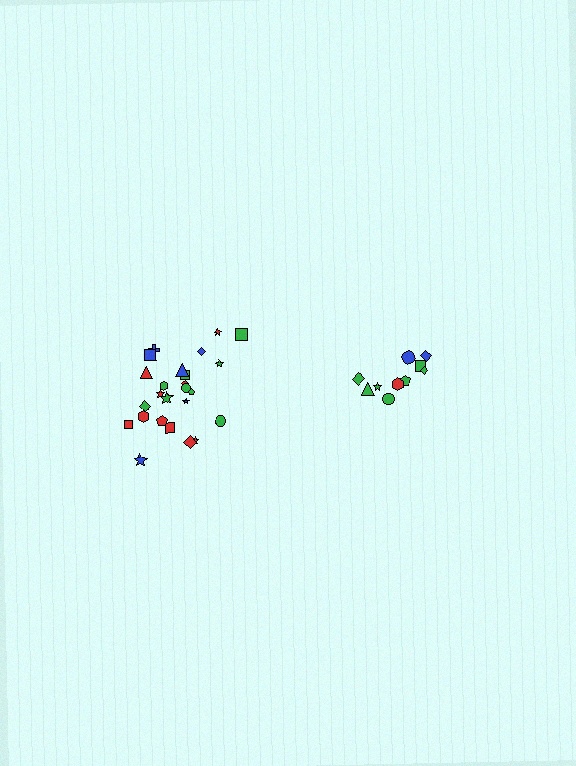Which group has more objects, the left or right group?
The left group.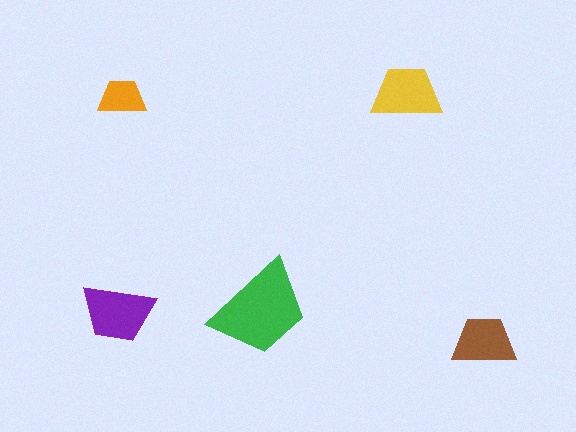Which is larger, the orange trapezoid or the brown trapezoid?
The brown one.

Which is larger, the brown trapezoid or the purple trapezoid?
The purple one.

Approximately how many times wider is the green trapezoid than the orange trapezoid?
About 2 times wider.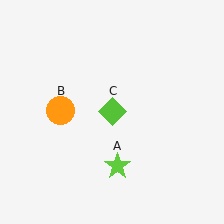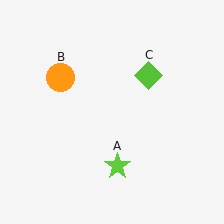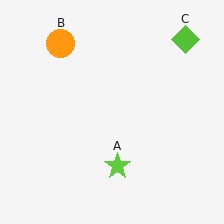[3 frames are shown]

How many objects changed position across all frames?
2 objects changed position: orange circle (object B), lime diamond (object C).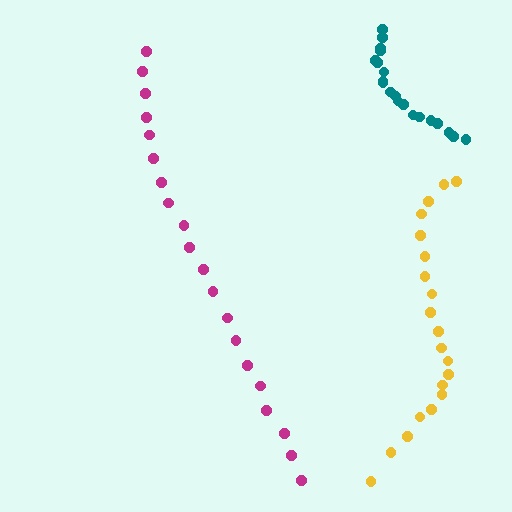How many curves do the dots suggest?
There are 3 distinct paths.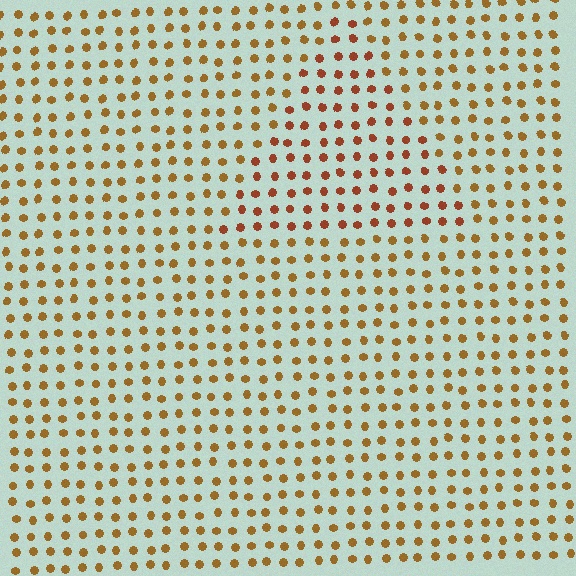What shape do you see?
I see a triangle.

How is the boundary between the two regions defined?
The boundary is defined purely by a slight shift in hue (about 24 degrees). Spacing, size, and orientation are identical on both sides.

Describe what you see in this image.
The image is filled with small brown elements in a uniform arrangement. A triangle-shaped region is visible where the elements are tinted to a slightly different hue, forming a subtle color boundary.